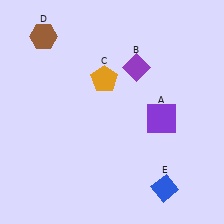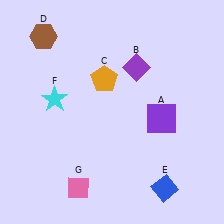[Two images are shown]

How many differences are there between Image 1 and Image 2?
There are 2 differences between the two images.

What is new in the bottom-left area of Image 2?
A pink diamond (G) was added in the bottom-left area of Image 2.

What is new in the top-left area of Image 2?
A cyan star (F) was added in the top-left area of Image 2.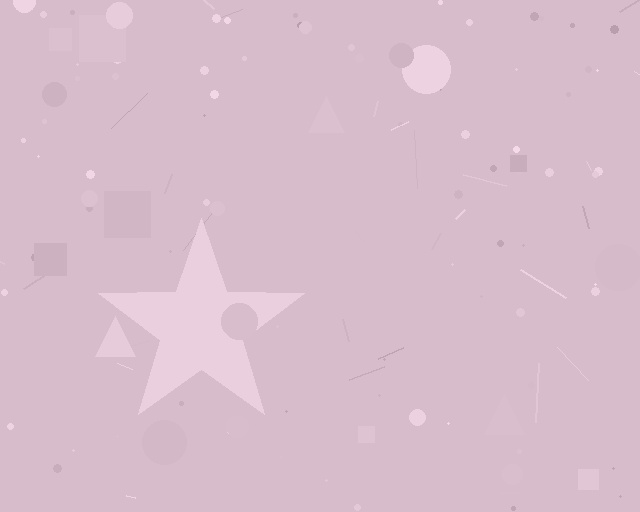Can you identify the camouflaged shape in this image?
The camouflaged shape is a star.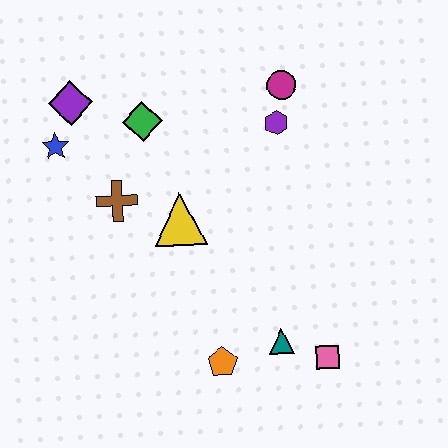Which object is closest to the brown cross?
The yellow triangle is closest to the brown cross.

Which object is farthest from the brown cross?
The pink square is farthest from the brown cross.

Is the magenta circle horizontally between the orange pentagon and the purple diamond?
No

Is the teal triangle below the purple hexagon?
Yes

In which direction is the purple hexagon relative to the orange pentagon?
The purple hexagon is above the orange pentagon.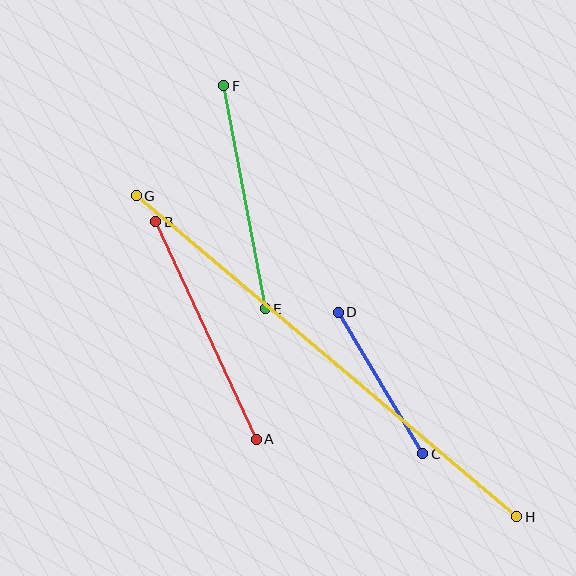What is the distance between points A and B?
The distance is approximately 240 pixels.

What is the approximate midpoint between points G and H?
The midpoint is at approximately (327, 356) pixels.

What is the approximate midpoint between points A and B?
The midpoint is at approximately (206, 331) pixels.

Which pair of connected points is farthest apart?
Points G and H are farthest apart.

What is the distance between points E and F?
The distance is approximately 227 pixels.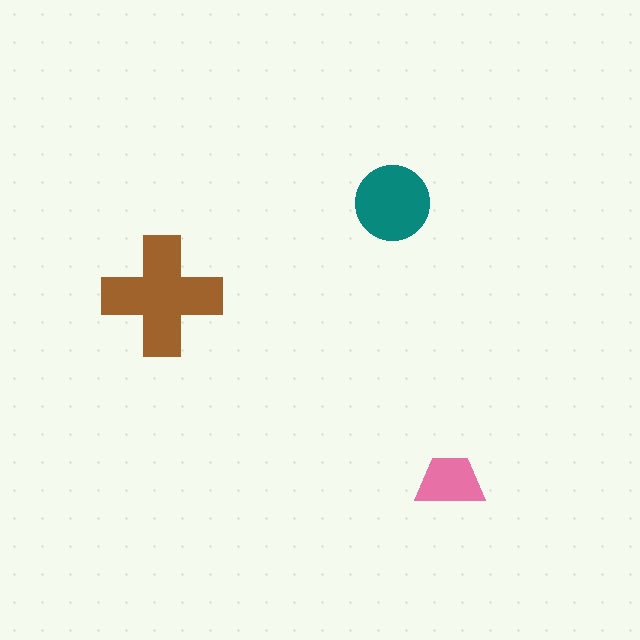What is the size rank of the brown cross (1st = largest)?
1st.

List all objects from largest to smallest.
The brown cross, the teal circle, the pink trapezoid.